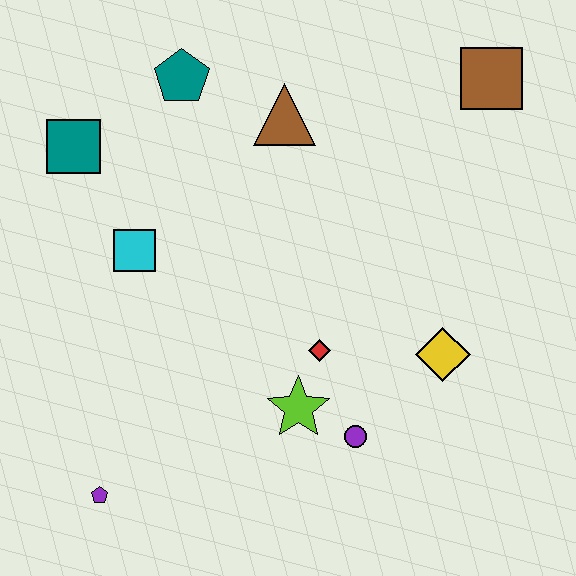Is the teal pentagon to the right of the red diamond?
No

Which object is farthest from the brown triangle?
The purple pentagon is farthest from the brown triangle.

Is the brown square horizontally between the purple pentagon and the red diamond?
No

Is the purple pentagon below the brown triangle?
Yes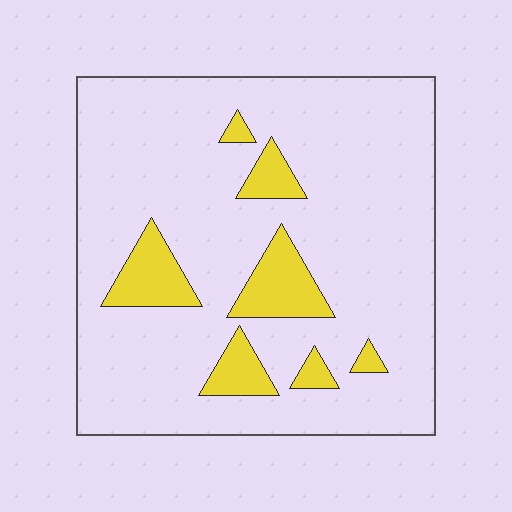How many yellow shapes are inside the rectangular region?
7.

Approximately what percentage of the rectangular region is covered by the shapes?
Approximately 15%.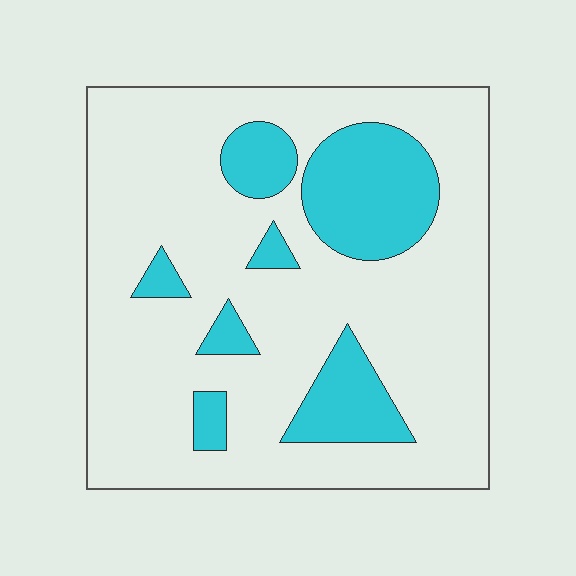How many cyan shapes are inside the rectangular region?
7.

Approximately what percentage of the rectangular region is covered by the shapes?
Approximately 20%.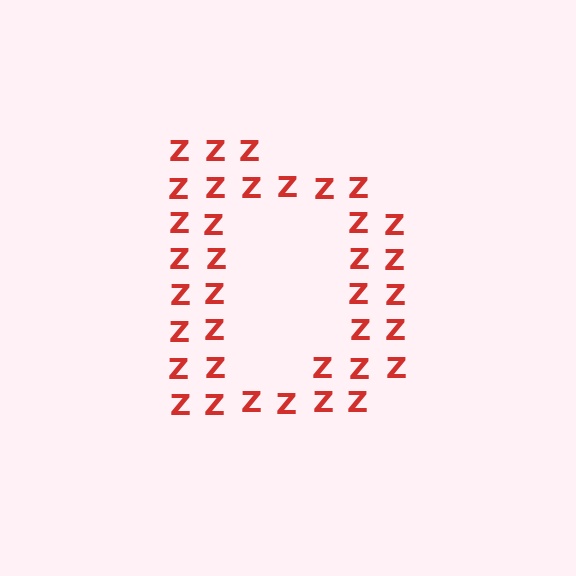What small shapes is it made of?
It is made of small letter Z's.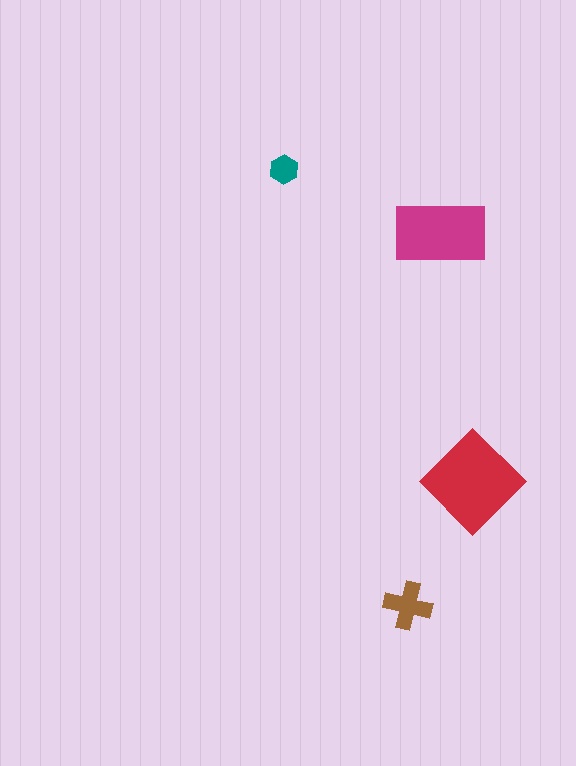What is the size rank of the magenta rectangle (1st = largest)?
2nd.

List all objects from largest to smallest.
The red diamond, the magenta rectangle, the brown cross, the teal hexagon.